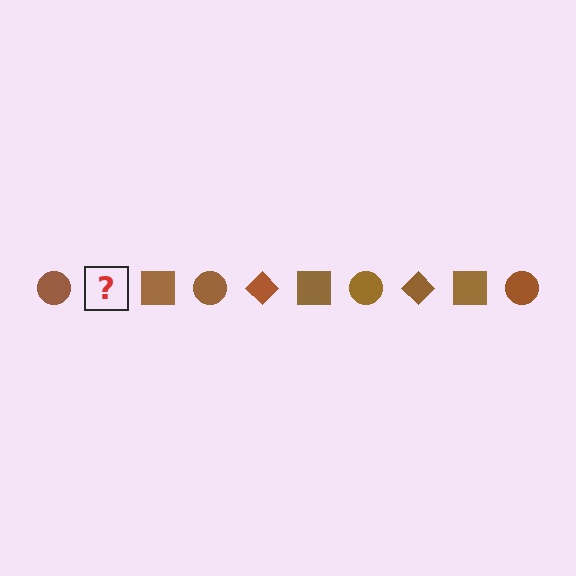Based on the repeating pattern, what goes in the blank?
The blank should be a brown diamond.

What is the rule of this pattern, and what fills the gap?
The rule is that the pattern cycles through circle, diamond, square shapes in brown. The gap should be filled with a brown diamond.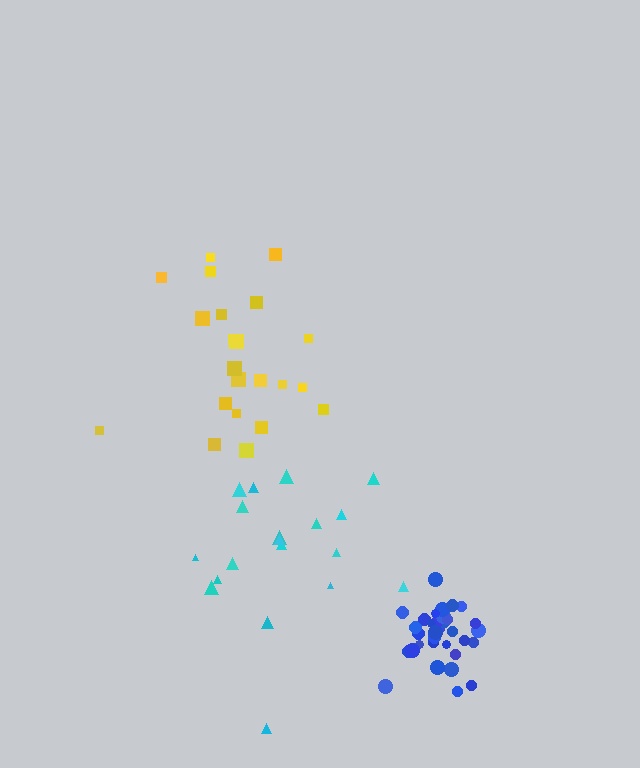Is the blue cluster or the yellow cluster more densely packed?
Blue.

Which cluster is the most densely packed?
Blue.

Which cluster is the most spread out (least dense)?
Cyan.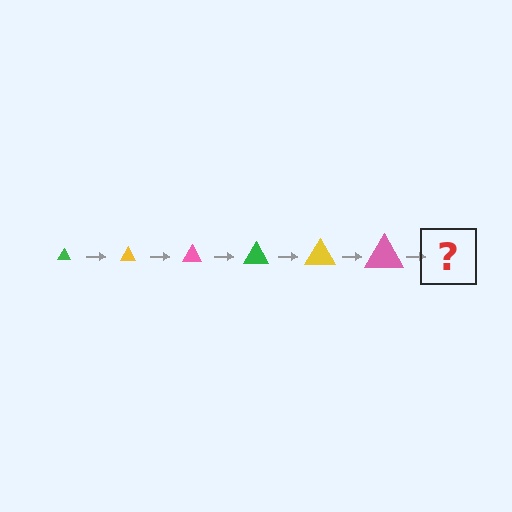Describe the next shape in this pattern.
It should be a green triangle, larger than the previous one.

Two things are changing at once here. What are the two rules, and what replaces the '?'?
The two rules are that the triangle grows larger each step and the color cycles through green, yellow, and pink. The '?' should be a green triangle, larger than the previous one.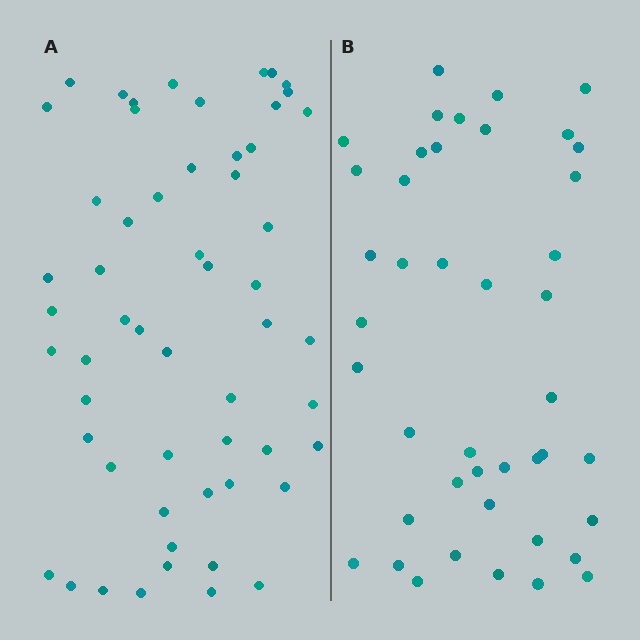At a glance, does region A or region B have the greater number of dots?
Region A (the left region) has more dots.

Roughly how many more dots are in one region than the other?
Region A has approximately 15 more dots than region B.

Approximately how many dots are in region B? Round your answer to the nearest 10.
About 40 dots. (The exact count is 43, which rounds to 40.)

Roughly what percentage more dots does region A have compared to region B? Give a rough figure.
About 30% more.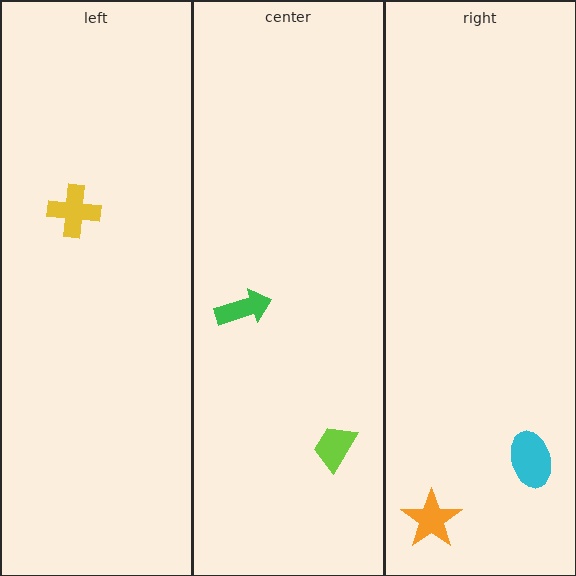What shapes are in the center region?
The lime trapezoid, the green arrow.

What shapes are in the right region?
The orange star, the cyan ellipse.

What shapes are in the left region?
The yellow cross.